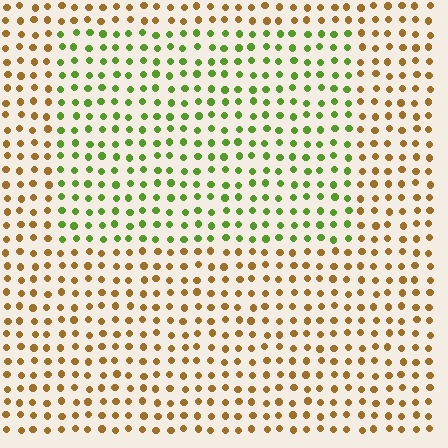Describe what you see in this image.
The image is filled with small brown elements in a uniform arrangement. A rectangle-shaped region is visible where the elements are tinted to a slightly different hue, forming a subtle color boundary.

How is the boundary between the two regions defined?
The boundary is defined purely by a slight shift in hue (about 61 degrees). Spacing, size, and orientation are identical on both sides.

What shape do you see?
I see a rectangle.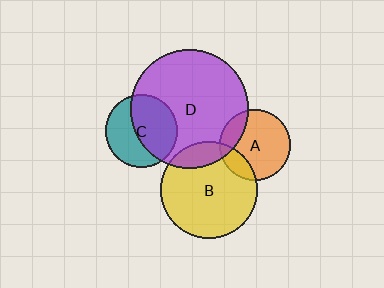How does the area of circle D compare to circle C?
Approximately 2.6 times.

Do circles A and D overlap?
Yes.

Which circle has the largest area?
Circle D (purple).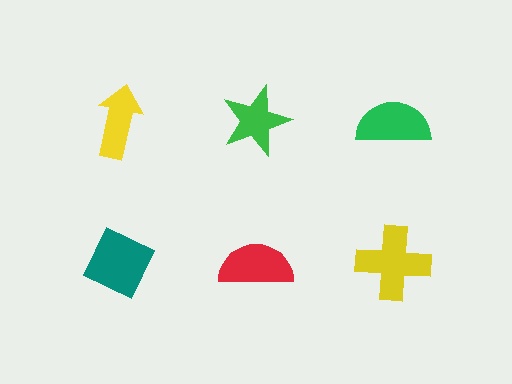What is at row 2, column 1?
A teal diamond.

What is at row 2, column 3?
A yellow cross.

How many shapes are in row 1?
3 shapes.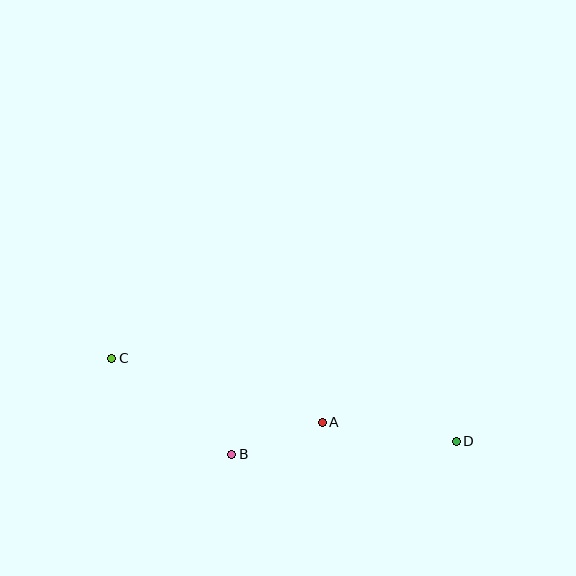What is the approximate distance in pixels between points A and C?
The distance between A and C is approximately 220 pixels.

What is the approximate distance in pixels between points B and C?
The distance between B and C is approximately 154 pixels.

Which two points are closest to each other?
Points A and B are closest to each other.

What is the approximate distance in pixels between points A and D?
The distance between A and D is approximately 135 pixels.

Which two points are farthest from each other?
Points C and D are farthest from each other.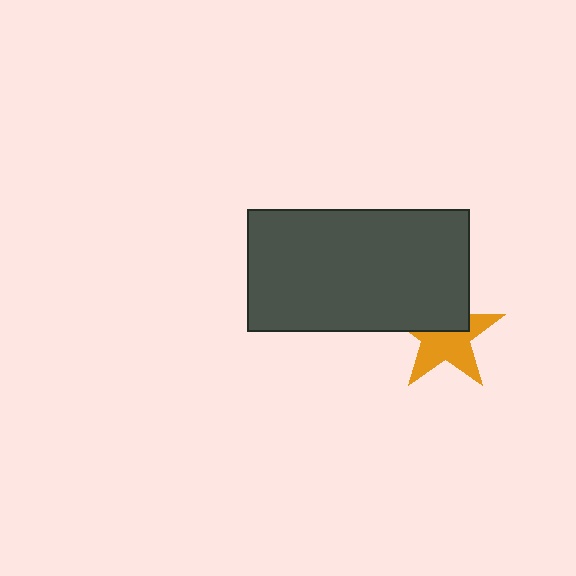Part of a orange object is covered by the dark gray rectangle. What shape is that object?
It is a star.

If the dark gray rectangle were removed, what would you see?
You would see the complete orange star.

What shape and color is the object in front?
The object in front is a dark gray rectangle.